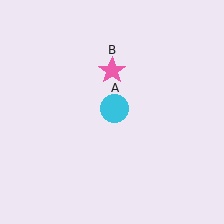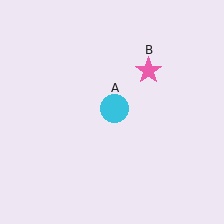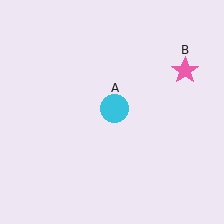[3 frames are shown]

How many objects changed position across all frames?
1 object changed position: pink star (object B).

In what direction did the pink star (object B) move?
The pink star (object B) moved right.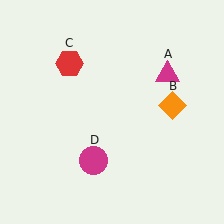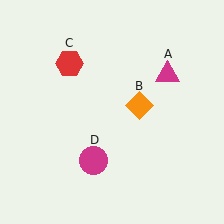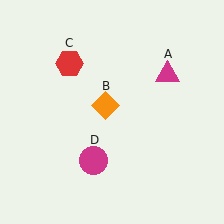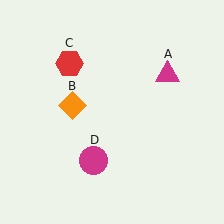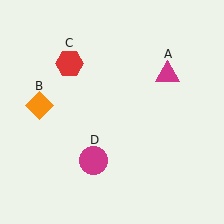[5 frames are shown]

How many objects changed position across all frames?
1 object changed position: orange diamond (object B).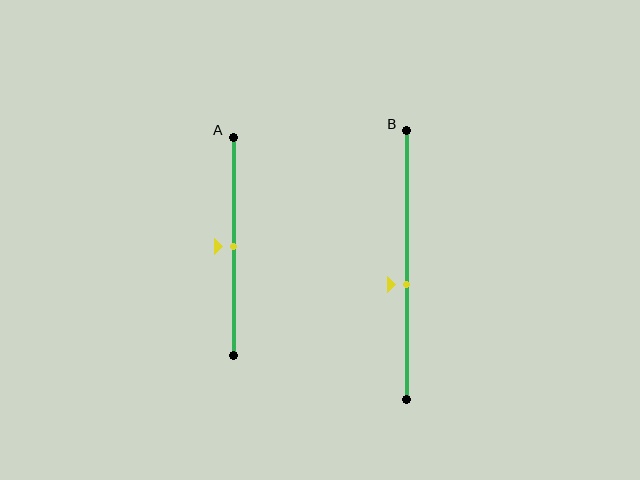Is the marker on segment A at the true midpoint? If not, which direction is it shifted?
Yes, the marker on segment A is at the true midpoint.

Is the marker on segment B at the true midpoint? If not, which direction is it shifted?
No, the marker on segment B is shifted downward by about 7% of the segment length.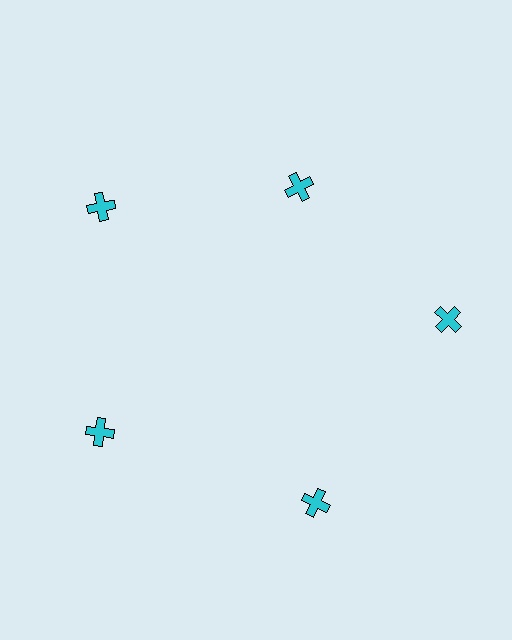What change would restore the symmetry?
The symmetry would be restored by moving it outward, back onto the ring so that all 5 crosses sit at equal angles and equal distance from the center.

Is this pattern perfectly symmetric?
No. The 5 cyan crosses are arranged in a ring, but one element near the 1 o'clock position is pulled inward toward the center, breaking the 5-fold rotational symmetry.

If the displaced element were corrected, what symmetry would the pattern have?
It would have 5-fold rotational symmetry — the pattern would map onto itself every 72 degrees.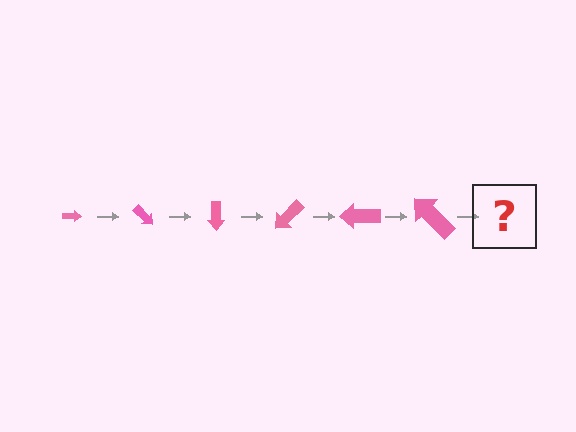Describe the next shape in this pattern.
It should be an arrow, larger than the previous one and rotated 270 degrees from the start.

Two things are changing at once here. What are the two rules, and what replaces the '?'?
The two rules are that the arrow grows larger each step and it rotates 45 degrees each step. The '?' should be an arrow, larger than the previous one and rotated 270 degrees from the start.